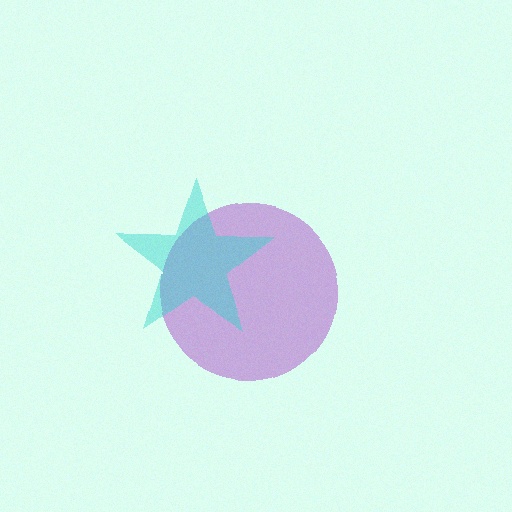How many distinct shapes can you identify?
There are 2 distinct shapes: a purple circle, a cyan star.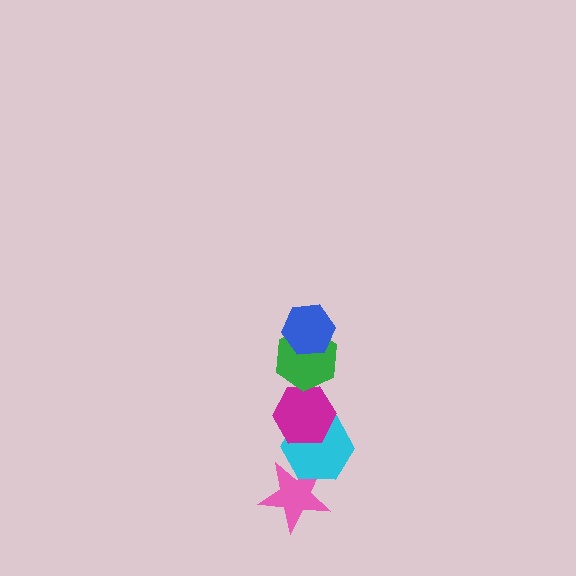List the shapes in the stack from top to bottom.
From top to bottom: the blue hexagon, the green hexagon, the magenta hexagon, the cyan hexagon, the pink star.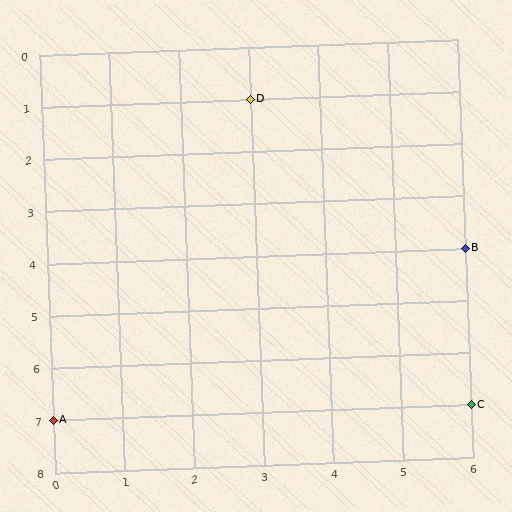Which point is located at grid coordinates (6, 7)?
Point C is at (6, 7).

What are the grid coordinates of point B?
Point B is at grid coordinates (6, 4).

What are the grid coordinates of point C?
Point C is at grid coordinates (6, 7).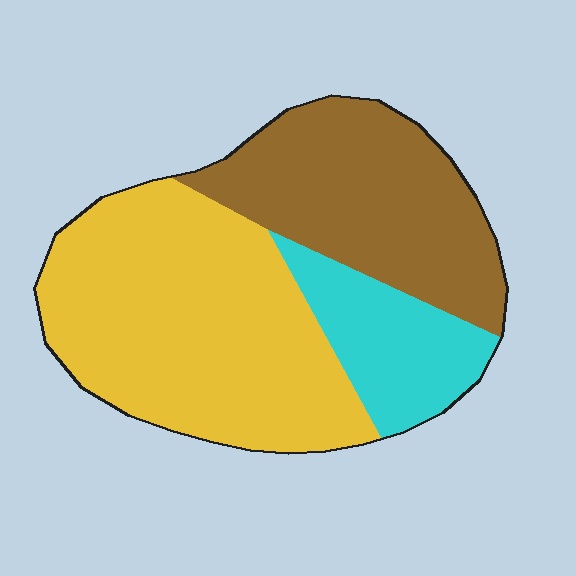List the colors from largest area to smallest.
From largest to smallest: yellow, brown, cyan.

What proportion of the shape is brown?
Brown takes up about one third (1/3) of the shape.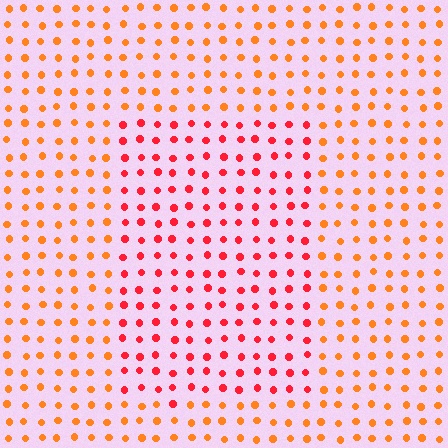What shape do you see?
I see a rectangle.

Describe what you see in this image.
The image is filled with small orange elements in a uniform arrangement. A rectangle-shaped region is visible where the elements are tinted to a slightly different hue, forming a subtle color boundary.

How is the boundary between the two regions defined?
The boundary is defined purely by a slight shift in hue (about 33 degrees). Spacing, size, and orientation are identical on both sides.